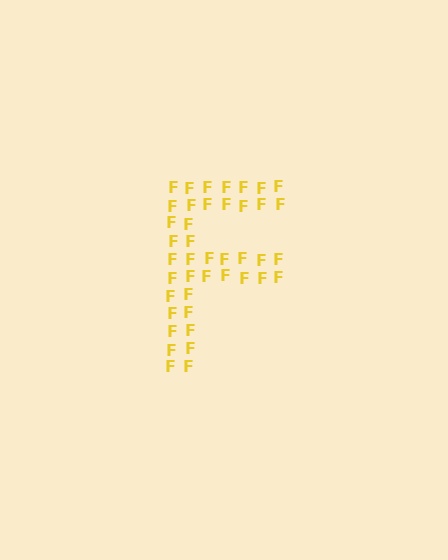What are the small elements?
The small elements are letter F's.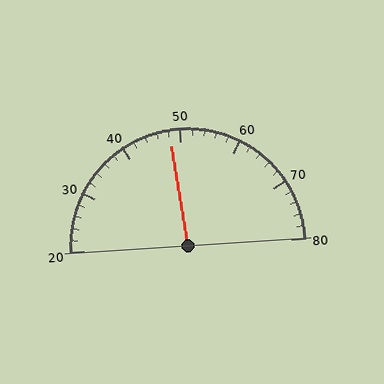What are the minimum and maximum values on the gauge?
The gauge ranges from 20 to 80.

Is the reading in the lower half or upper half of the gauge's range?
The reading is in the lower half of the range (20 to 80).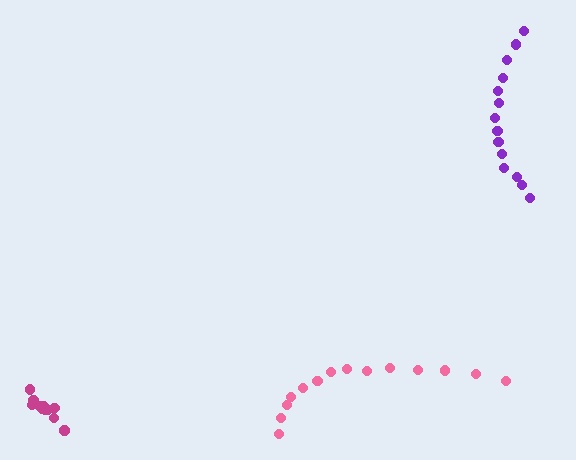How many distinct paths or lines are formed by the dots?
There are 3 distinct paths.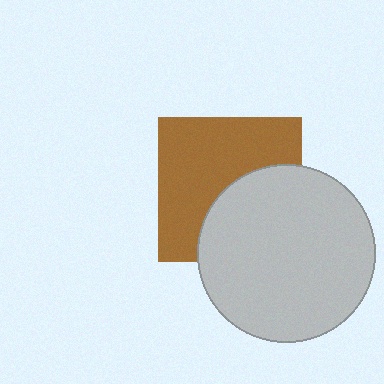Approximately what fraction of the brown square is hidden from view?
Roughly 41% of the brown square is hidden behind the light gray circle.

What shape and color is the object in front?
The object in front is a light gray circle.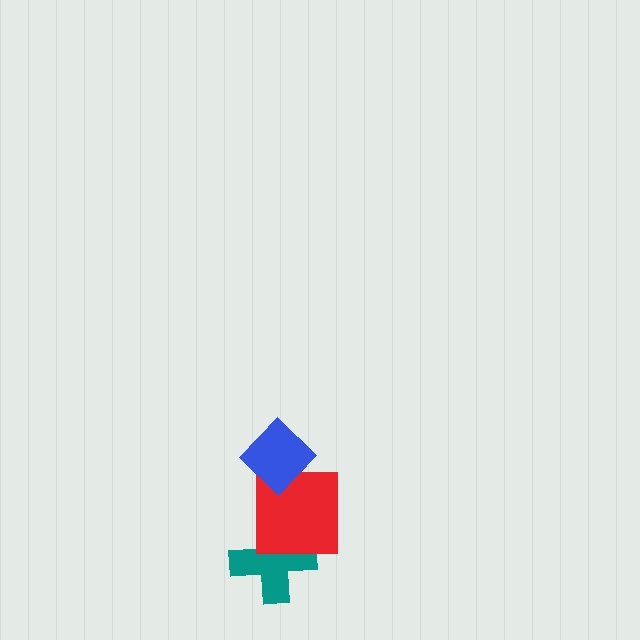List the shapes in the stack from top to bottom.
From top to bottom: the blue diamond, the red square, the teal cross.